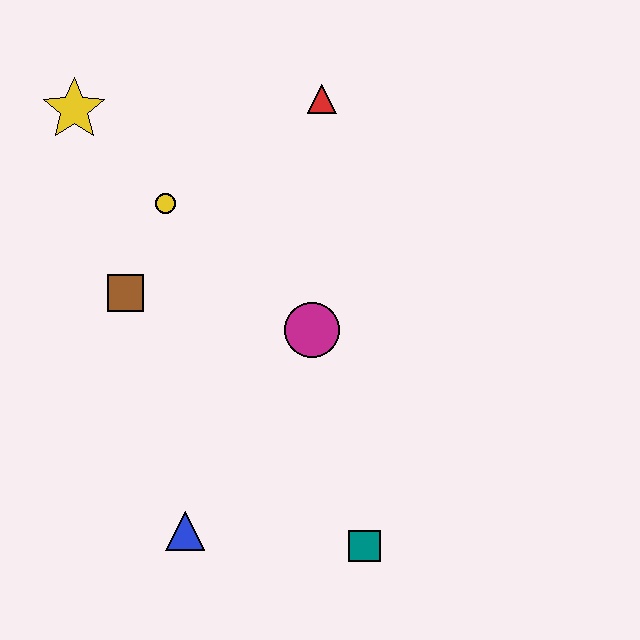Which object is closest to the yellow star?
The yellow circle is closest to the yellow star.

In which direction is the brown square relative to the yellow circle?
The brown square is below the yellow circle.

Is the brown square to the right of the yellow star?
Yes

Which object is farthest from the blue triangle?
The red triangle is farthest from the blue triangle.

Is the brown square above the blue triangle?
Yes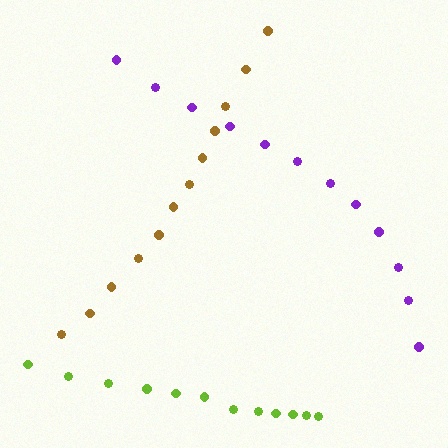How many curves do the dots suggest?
There are 3 distinct paths.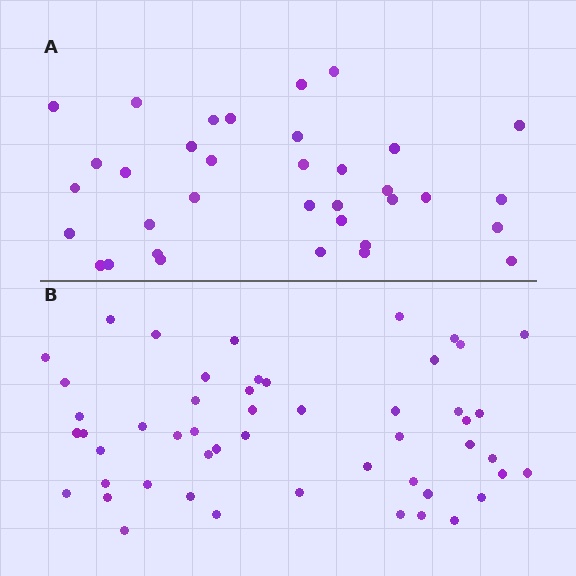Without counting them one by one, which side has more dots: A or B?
Region B (the bottom region) has more dots.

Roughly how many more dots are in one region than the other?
Region B has approximately 15 more dots than region A.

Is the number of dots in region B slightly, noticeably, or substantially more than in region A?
Region B has substantially more. The ratio is roughly 1.5 to 1.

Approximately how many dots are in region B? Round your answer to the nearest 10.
About 50 dots. (The exact count is 51, which rounds to 50.)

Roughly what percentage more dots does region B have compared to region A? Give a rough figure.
About 45% more.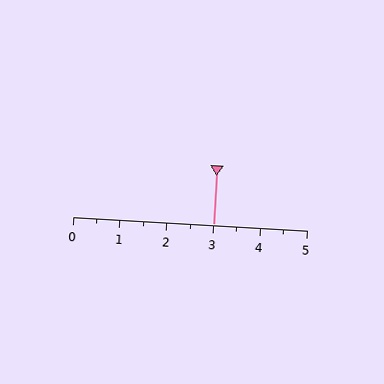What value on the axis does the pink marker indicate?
The marker indicates approximately 3.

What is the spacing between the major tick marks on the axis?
The major ticks are spaced 1 apart.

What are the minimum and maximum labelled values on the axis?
The axis runs from 0 to 5.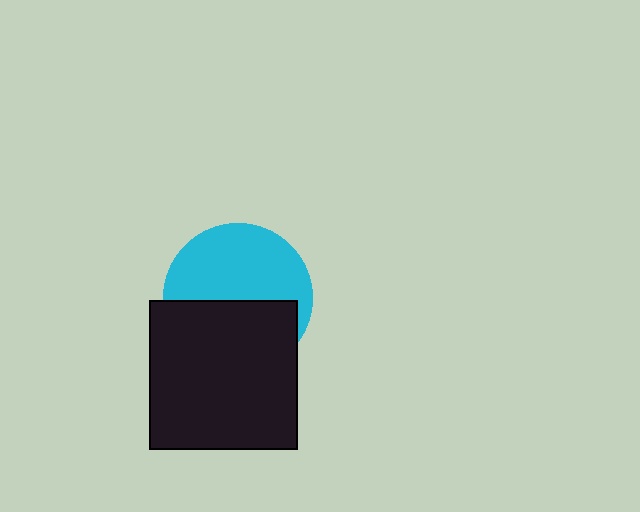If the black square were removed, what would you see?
You would see the complete cyan circle.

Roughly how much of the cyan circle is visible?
About half of it is visible (roughly 54%).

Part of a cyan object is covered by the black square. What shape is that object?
It is a circle.